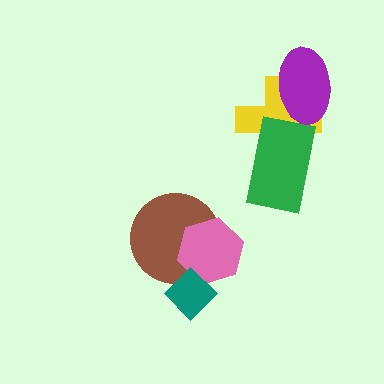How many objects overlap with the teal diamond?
2 objects overlap with the teal diamond.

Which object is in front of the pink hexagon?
The teal diamond is in front of the pink hexagon.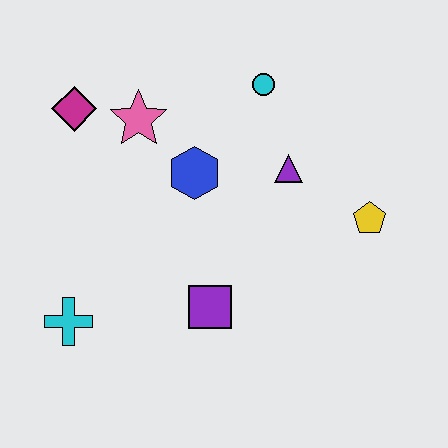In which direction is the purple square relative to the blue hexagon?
The purple square is below the blue hexagon.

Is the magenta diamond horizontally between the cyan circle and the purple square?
No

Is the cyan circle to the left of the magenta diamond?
No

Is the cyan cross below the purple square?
Yes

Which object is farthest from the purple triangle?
The cyan cross is farthest from the purple triangle.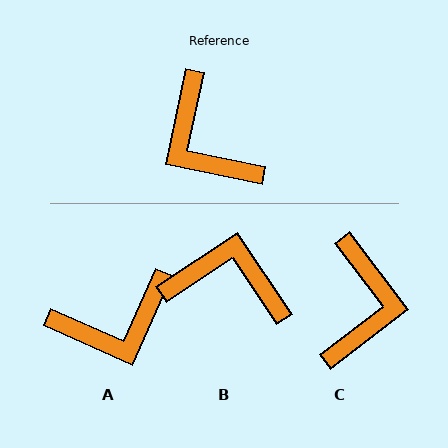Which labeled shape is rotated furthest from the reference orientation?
C, about 139 degrees away.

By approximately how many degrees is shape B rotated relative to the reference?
Approximately 135 degrees clockwise.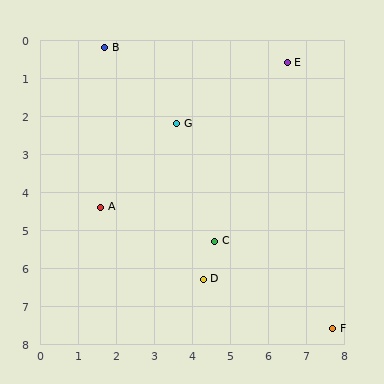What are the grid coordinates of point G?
Point G is at approximately (3.6, 2.2).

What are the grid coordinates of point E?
Point E is at approximately (6.5, 0.6).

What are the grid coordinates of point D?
Point D is at approximately (4.3, 6.3).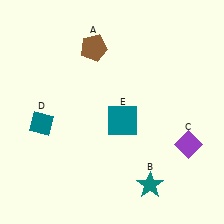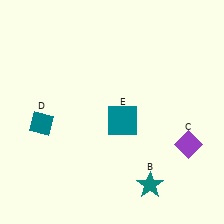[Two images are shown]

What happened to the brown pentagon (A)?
The brown pentagon (A) was removed in Image 2. It was in the top-left area of Image 1.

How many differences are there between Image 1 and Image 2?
There is 1 difference between the two images.